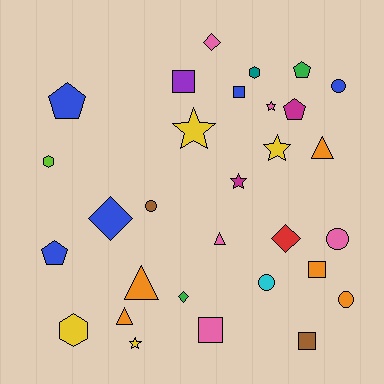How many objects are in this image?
There are 30 objects.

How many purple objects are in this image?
There is 1 purple object.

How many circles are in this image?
There are 5 circles.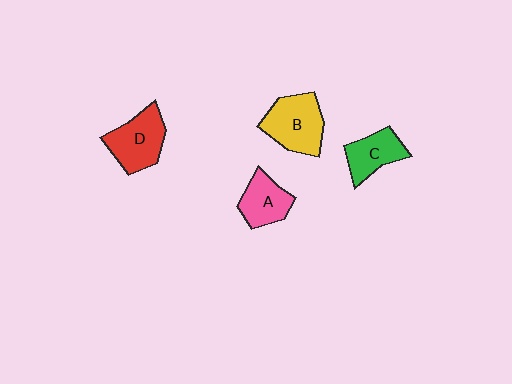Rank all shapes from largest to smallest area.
From largest to smallest: B (yellow), D (red), C (green), A (pink).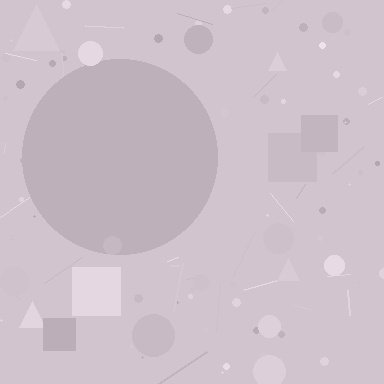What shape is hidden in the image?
A circle is hidden in the image.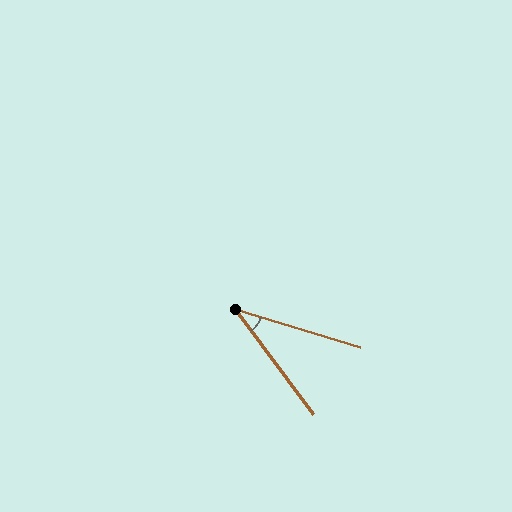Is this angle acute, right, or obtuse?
It is acute.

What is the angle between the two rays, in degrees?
Approximately 36 degrees.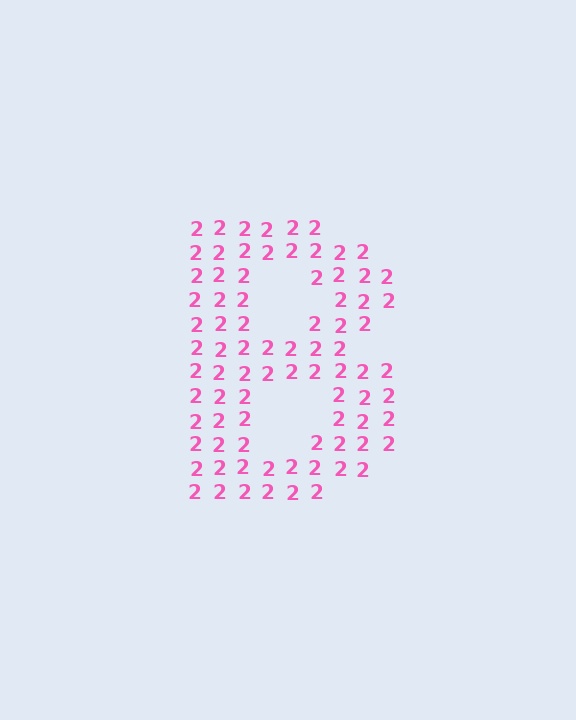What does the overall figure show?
The overall figure shows the letter B.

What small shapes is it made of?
It is made of small digit 2's.